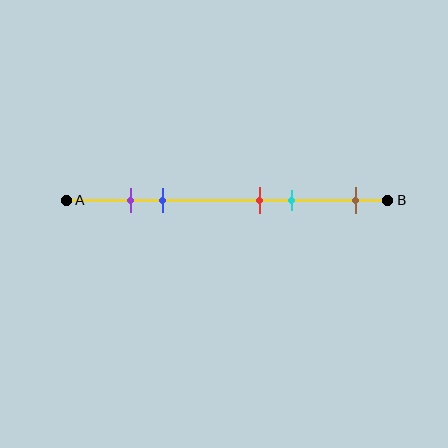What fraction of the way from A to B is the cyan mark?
The cyan mark is approximately 70% (0.7) of the way from A to B.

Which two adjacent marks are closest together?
The purple and blue marks are the closest adjacent pair.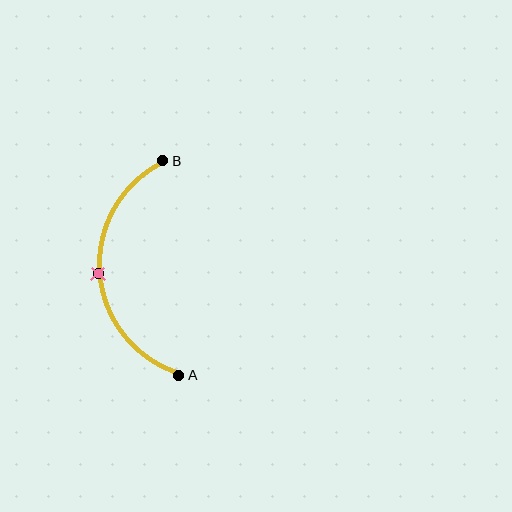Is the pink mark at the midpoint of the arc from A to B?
Yes. The pink mark lies on the arc at equal arc-length from both A and B — it is the arc midpoint.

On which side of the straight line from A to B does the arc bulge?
The arc bulges to the left of the straight line connecting A and B.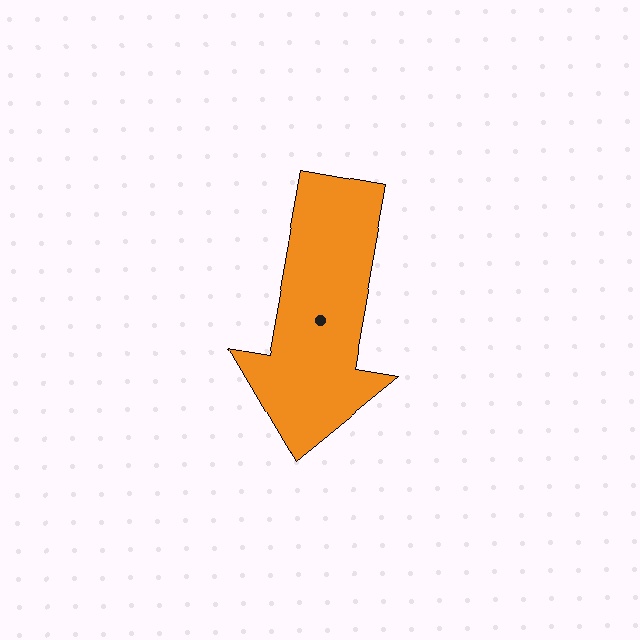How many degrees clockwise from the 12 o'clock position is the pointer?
Approximately 190 degrees.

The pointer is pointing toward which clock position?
Roughly 6 o'clock.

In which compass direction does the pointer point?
South.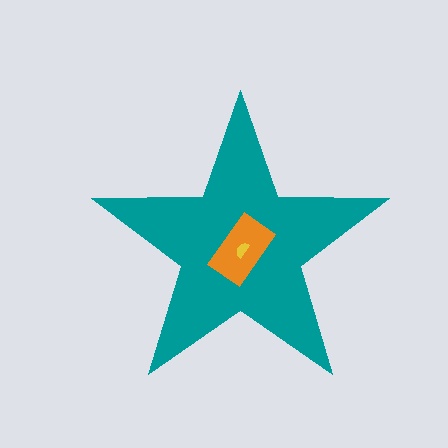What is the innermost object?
The yellow semicircle.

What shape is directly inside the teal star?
The orange rectangle.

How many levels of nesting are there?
3.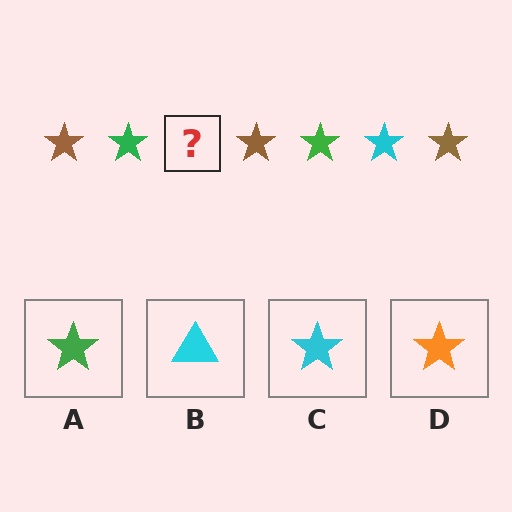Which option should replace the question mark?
Option C.